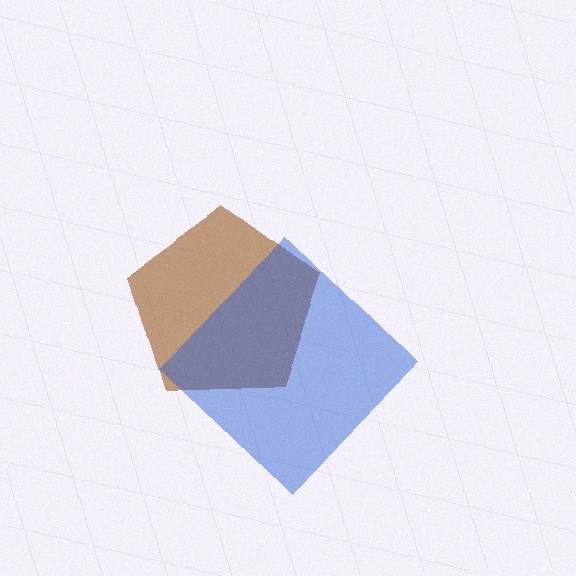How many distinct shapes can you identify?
There are 2 distinct shapes: a brown pentagon, a blue diamond.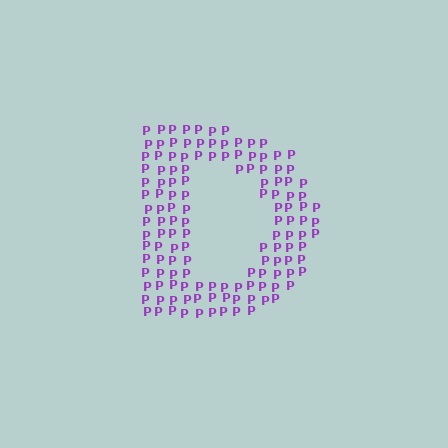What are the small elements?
The small elements are letter P's.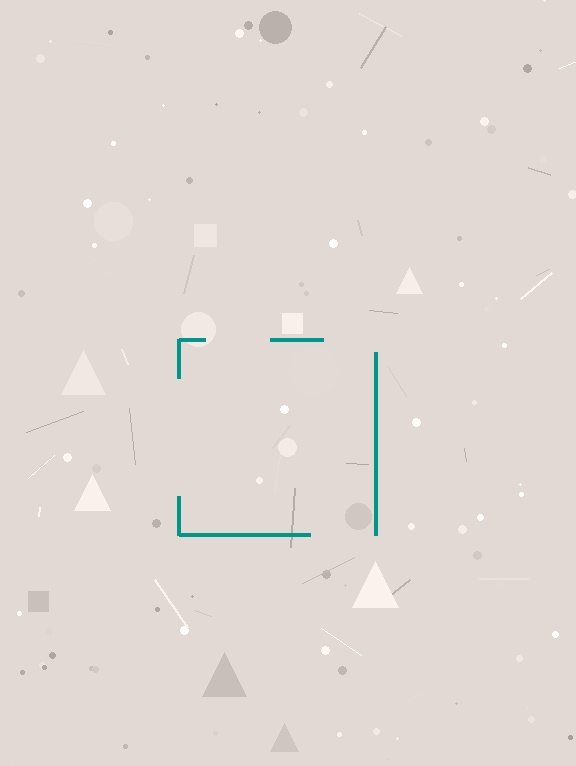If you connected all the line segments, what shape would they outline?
They would outline a square.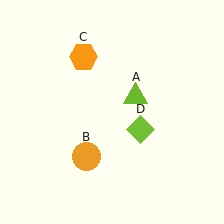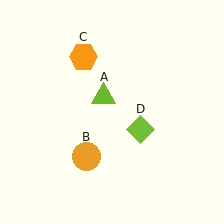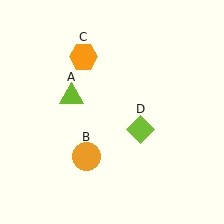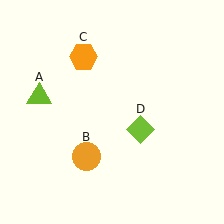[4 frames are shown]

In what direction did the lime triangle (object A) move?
The lime triangle (object A) moved left.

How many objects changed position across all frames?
1 object changed position: lime triangle (object A).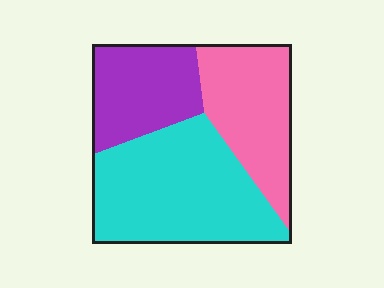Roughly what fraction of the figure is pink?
Pink takes up between a sixth and a third of the figure.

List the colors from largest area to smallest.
From largest to smallest: cyan, pink, purple.